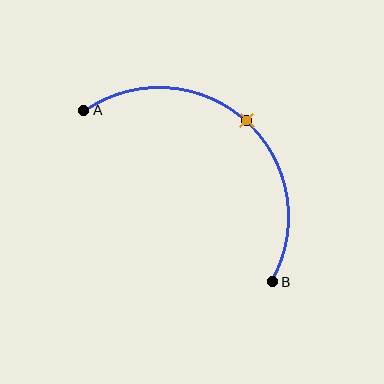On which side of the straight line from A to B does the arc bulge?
The arc bulges above and to the right of the straight line connecting A and B.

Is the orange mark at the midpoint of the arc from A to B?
Yes. The orange mark lies on the arc at equal arc-length from both A and B — it is the arc midpoint.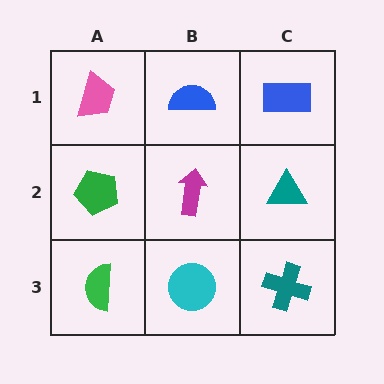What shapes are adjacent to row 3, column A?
A green pentagon (row 2, column A), a cyan circle (row 3, column B).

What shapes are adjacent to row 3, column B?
A magenta arrow (row 2, column B), a green semicircle (row 3, column A), a teal cross (row 3, column C).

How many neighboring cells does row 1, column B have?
3.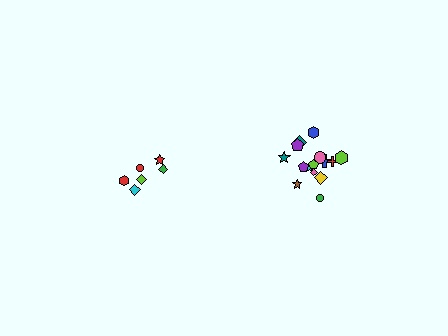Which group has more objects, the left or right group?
The right group.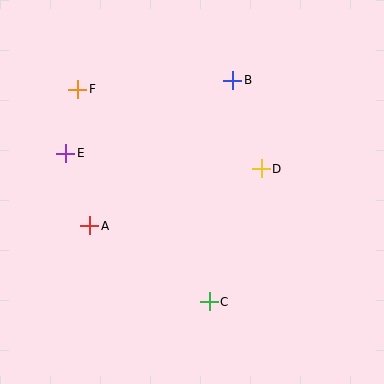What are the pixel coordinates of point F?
Point F is at (78, 89).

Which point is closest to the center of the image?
Point D at (261, 169) is closest to the center.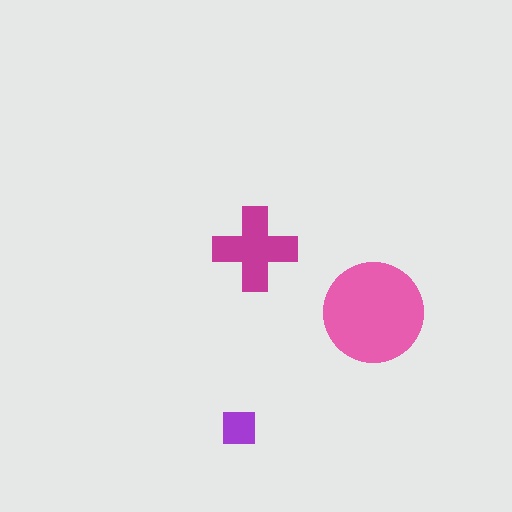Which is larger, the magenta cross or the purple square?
The magenta cross.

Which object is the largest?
The pink circle.